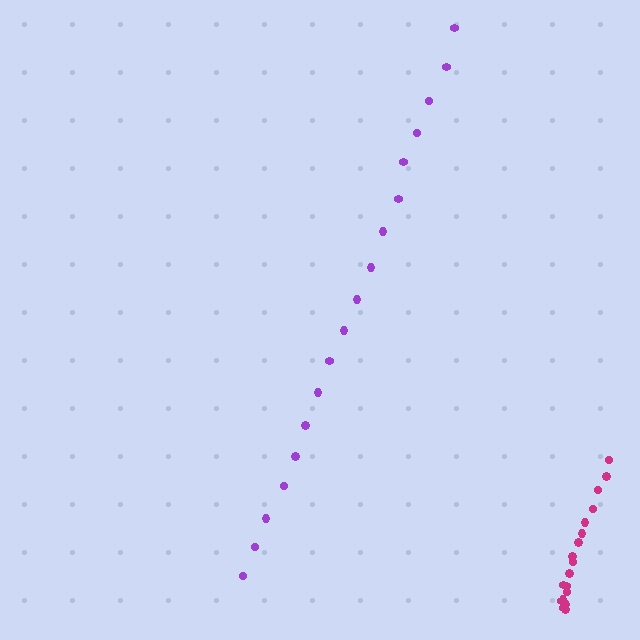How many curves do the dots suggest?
There are 2 distinct paths.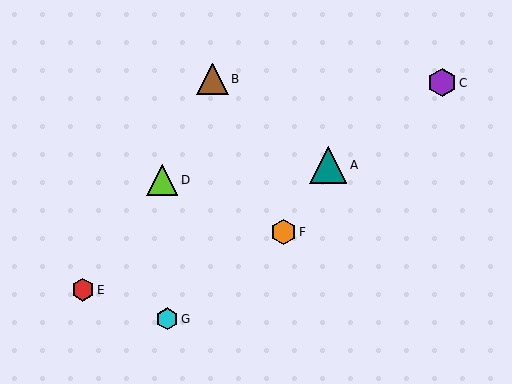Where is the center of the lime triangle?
The center of the lime triangle is at (162, 180).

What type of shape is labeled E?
Shape E is a red hexagon.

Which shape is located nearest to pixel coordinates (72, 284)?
The red hexagon (labeled E) at (83, 290) is nearest to that location.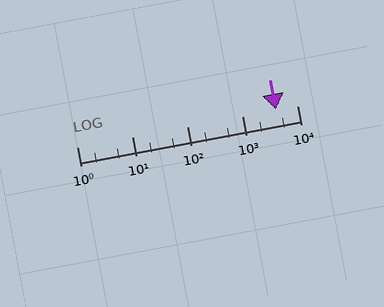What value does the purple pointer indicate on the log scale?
The pointer indicates approximately 4200.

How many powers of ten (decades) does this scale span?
The scale spans 4 decades, from 1 to 10000.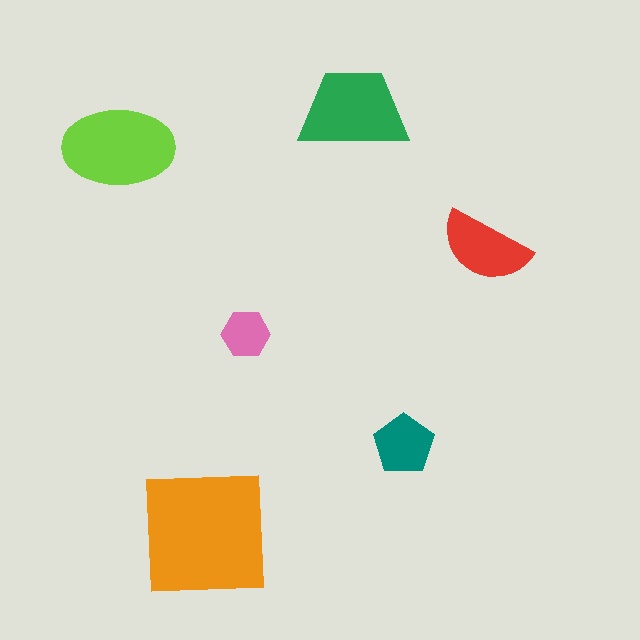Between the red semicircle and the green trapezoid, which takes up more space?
The green trapezoid.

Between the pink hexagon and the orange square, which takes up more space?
The orange square.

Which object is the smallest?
The pink hexagon.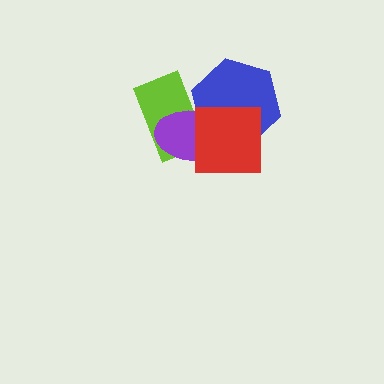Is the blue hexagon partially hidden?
Yes, it is partially covered by another shape.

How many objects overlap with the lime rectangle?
3 objects overlap with the lime rectangle.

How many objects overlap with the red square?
3 objects overlap with the red square.